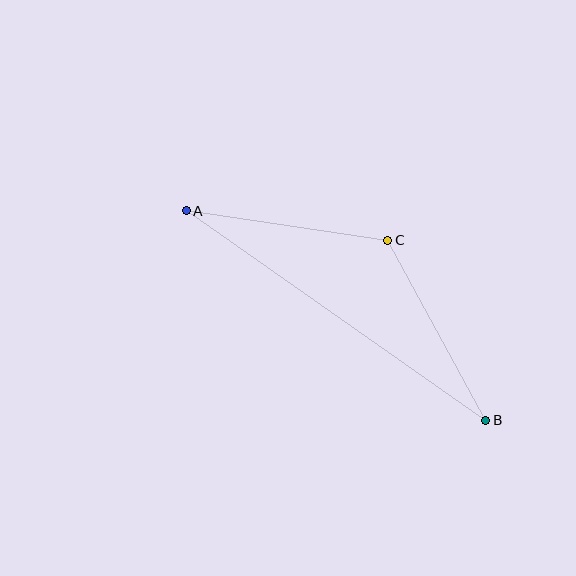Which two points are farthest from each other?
Points A and B are farthest from each other.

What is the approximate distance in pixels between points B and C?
The distance between B and C is approximately 205 pixels.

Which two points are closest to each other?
Points A and C are closest to each other.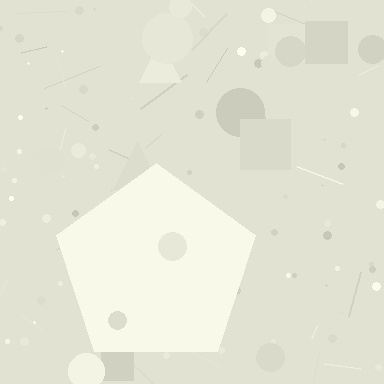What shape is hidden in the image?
A pentagon is hidden in the image.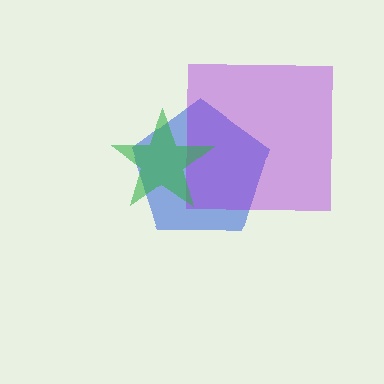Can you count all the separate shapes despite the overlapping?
Yes, there are 3 separate shapes.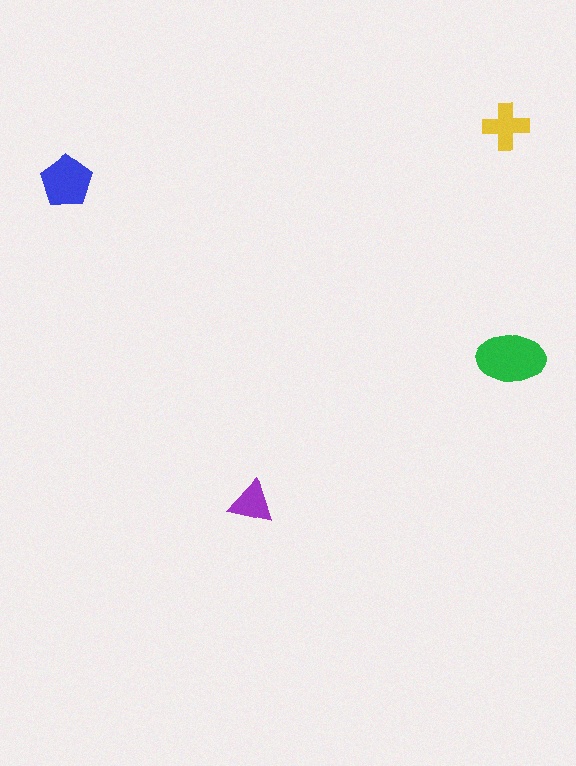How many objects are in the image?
There are 4 objects in the image.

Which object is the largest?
The green ellipse.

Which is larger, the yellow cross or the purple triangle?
The yellow cross.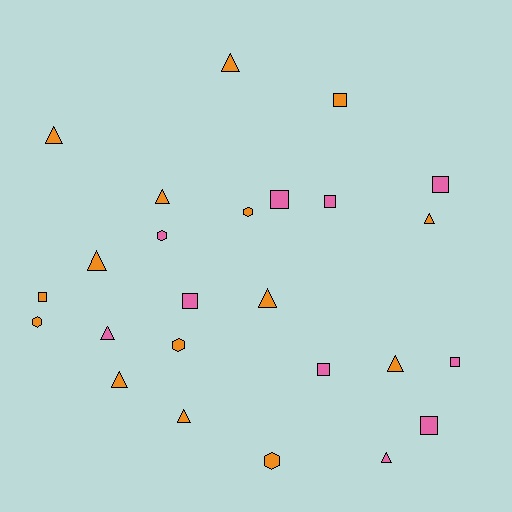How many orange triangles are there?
There are 9 orange triangles.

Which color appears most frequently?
Orange, with 15 objects.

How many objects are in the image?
There are 25 objects.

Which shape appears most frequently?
Triangle, with 11 objects.